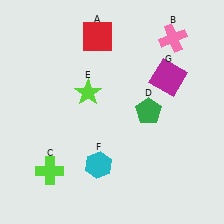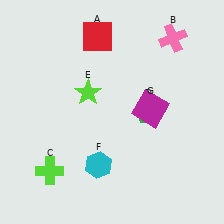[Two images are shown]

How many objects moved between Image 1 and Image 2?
1 object moved between the two images.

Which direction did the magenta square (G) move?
The magenta square (G) moved down.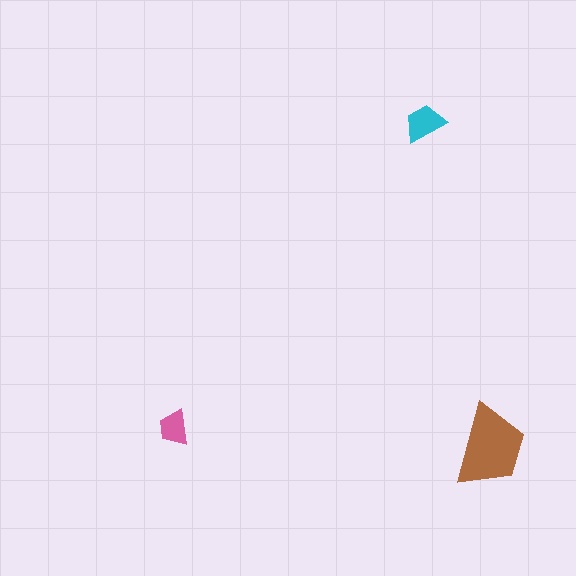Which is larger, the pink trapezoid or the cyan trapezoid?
The cyan one.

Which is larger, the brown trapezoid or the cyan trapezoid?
The brown one.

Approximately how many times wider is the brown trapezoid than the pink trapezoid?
About 2.5 times wider.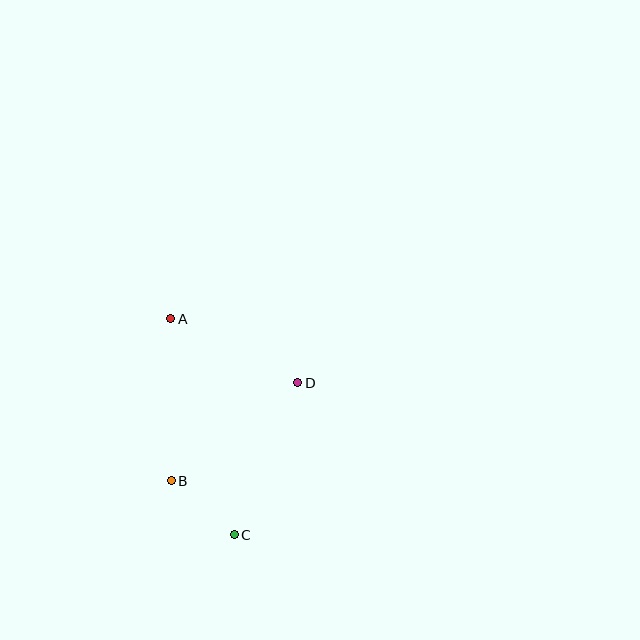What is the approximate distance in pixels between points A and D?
The distance between A and D is approximately 142 pixels.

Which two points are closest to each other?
Points B and C are closest to each other.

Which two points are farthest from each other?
Points A and C are farthest from each other.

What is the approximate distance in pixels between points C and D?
The distance between C and D is approximately 165 pixels.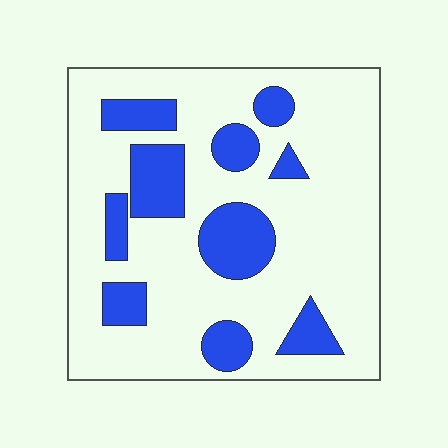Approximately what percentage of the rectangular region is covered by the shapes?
Approximately 25%.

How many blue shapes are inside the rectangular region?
10.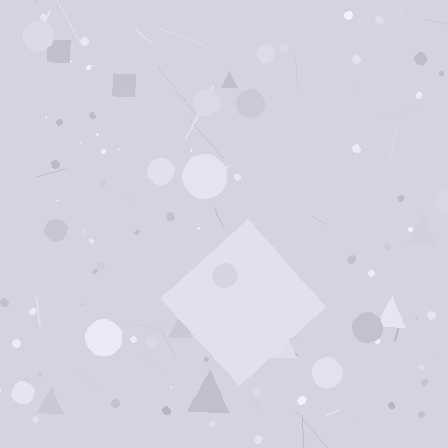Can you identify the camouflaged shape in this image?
The camouflaged shape is a diamond.